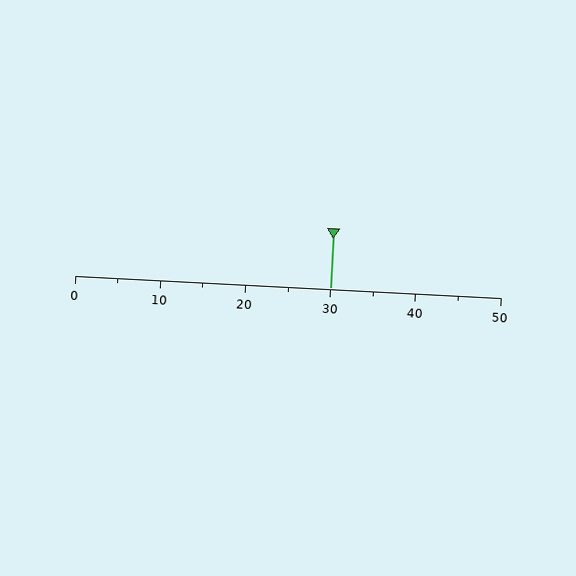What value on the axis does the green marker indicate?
The marker indicates approximately 30.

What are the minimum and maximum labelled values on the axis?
The axis runs from 0 to 50.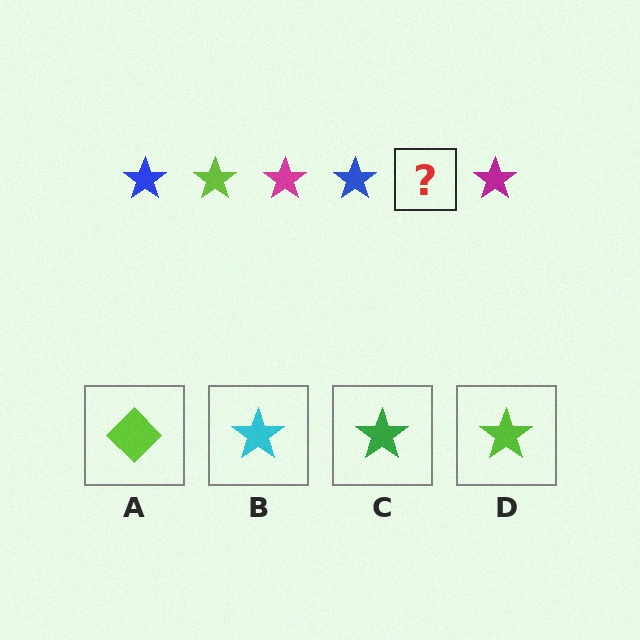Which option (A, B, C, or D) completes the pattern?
D.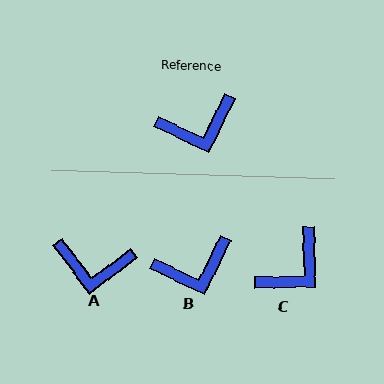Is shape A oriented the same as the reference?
No, it is off by about 28 degrees.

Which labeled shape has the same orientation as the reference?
B.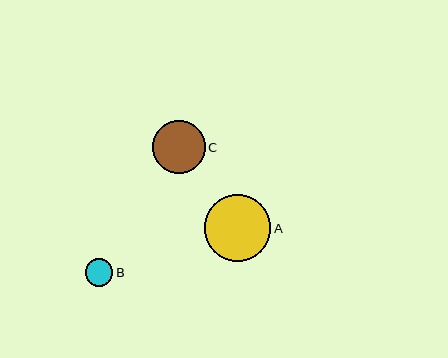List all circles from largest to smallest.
From largest to smallest: A, C, B.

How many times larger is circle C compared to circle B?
Circle C is approximately 1.9 times the size of circle B.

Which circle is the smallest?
Circle B is the smallest with a size of approximately 27 pixels.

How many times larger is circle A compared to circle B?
Circle A is approximately 2.4 times the size of circle B.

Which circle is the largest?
Circle A is the largest with a size of approximately 67 pixels.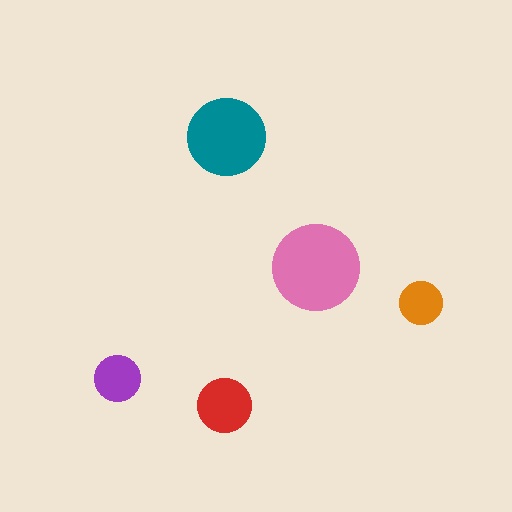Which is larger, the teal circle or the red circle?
The teal one.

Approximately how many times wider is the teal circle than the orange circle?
About 2 times wider.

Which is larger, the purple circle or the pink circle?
The pink one.